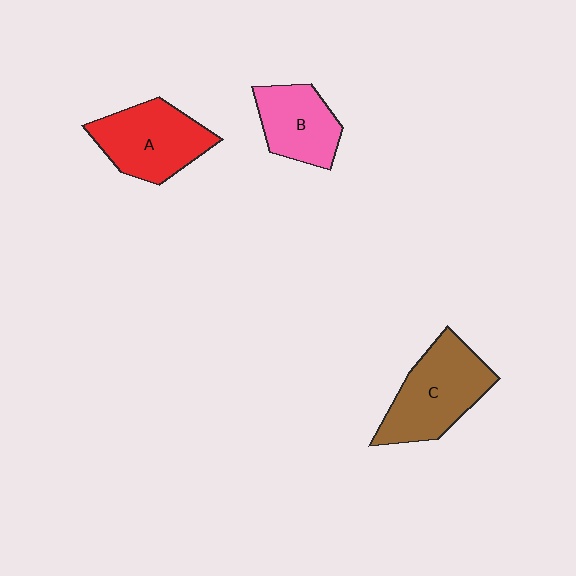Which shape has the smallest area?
Shape B (pink).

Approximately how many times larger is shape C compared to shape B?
Approximately 1.4 times.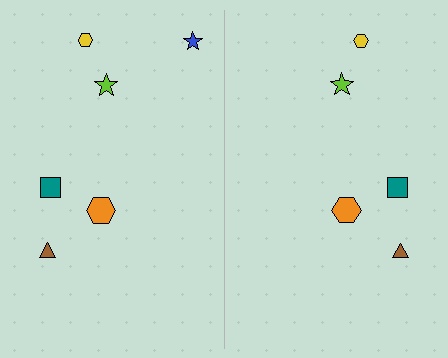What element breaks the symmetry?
A blue star is missing from the right side.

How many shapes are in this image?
There are 11 shapes in this image.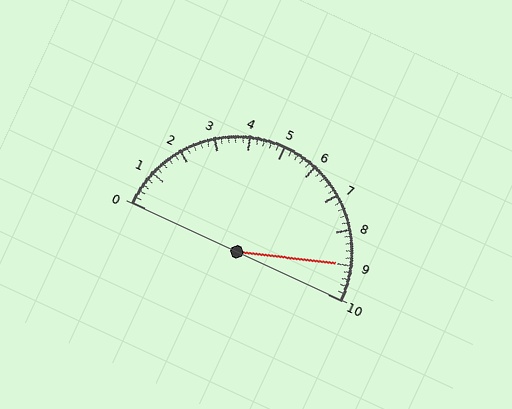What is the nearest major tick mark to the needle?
The nearest major tick mark is 9.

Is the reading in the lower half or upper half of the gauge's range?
The reading is in the upper half of the range (0 to 10).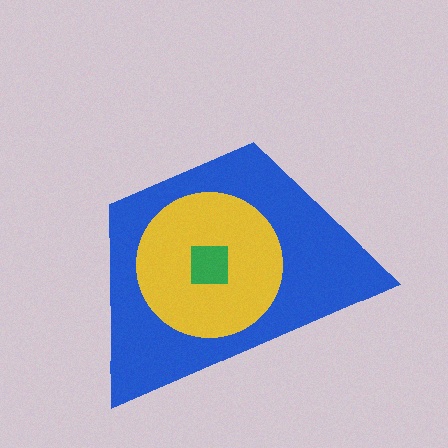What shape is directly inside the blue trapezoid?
The yellow circle.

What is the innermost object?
The green square.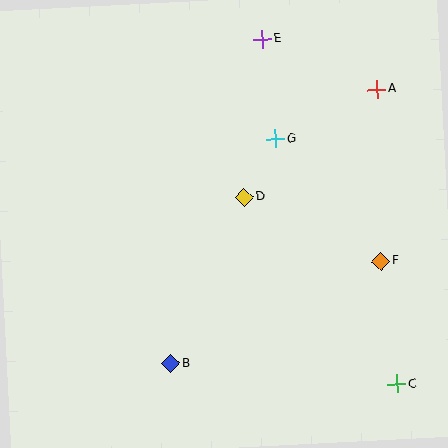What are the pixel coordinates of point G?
Point G is at (275, 139).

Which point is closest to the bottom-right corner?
Point C is closest to the bottom-right corner.